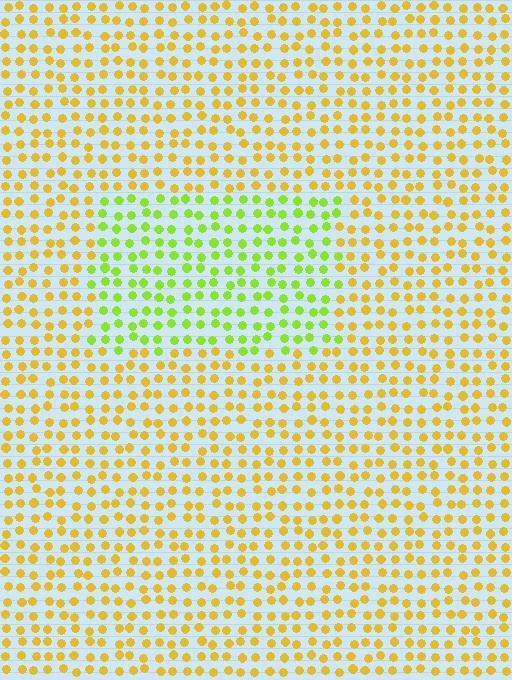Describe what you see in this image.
The image is filled with small yellow elements in a uniform arrangement. A rectangle-shaped region is visible where the elements are tinted to a slightly different hue, forming a subtle color boundary.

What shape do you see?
I see a rectangle.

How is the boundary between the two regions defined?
The boundary is defined purely by a slight shift in hue (about 42 degrees). Spacing, size, and orientation are identical on both sides.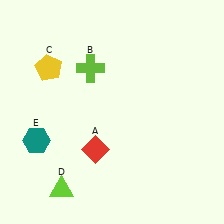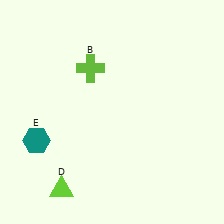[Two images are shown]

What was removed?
The red diamond (A), the yellow pentagon (C) were removed in Image 2.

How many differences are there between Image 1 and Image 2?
There are 2 differences between the two images.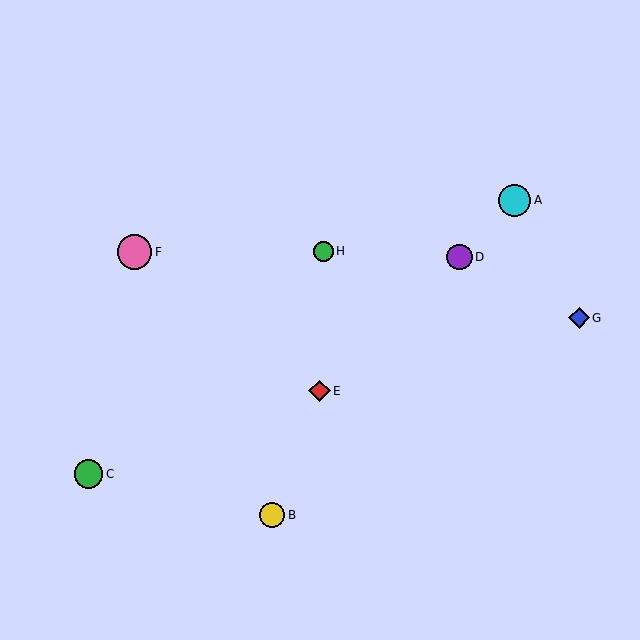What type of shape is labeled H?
Shape H is a green circle.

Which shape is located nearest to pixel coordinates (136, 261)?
The pink circle (labeled F) at (134, 252) is nearest to that location.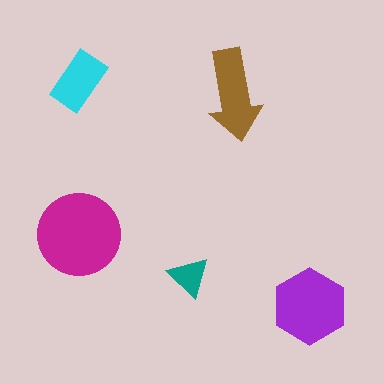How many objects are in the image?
There are 5 objects in the image.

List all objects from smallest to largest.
The teal triangle, the cyan rectangle, the brown arrow, the purple hexagon, the magenta circle.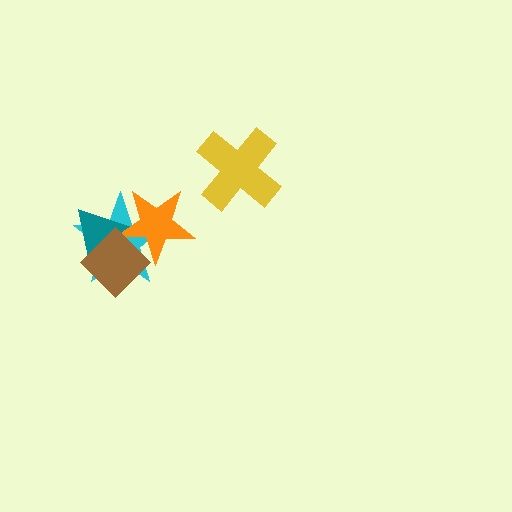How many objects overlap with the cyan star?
3 objects overlap with the cyan star.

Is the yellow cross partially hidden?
No, no other shape covers it.